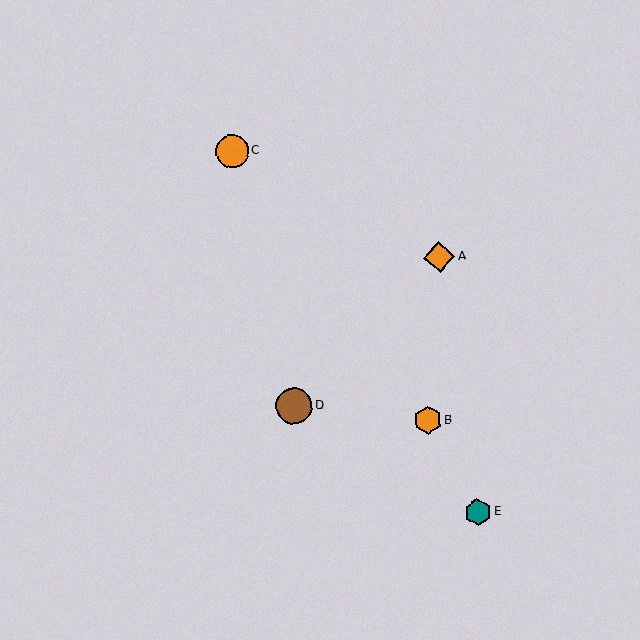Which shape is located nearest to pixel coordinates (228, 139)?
The orange circle (labeled C) at (232, 151) is nearest to that location.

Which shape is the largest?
The brown circle (labeled D) is the largest.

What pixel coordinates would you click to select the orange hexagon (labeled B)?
Click at (427, 420) to select the orange hexagon B.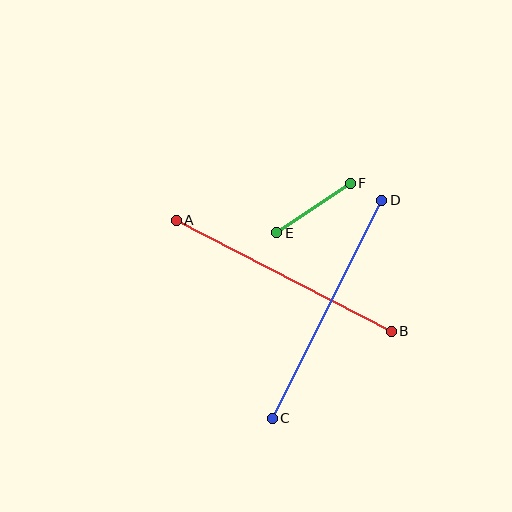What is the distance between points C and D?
The distance is approximately 244 pixels.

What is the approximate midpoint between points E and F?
The midpoint is at approximately (313, 208) pixels.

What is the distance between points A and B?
The distance is approximately 242 pixels.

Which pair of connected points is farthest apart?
Points C and D are farthest apart.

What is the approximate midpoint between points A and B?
The midpoint is at approximately (284, 276) pixels.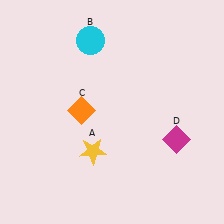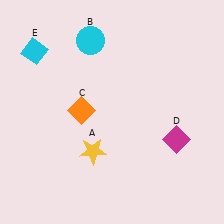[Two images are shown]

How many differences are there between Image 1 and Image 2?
There is 1 difference between the two images.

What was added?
A cyan diamond (E) was added in Image 2.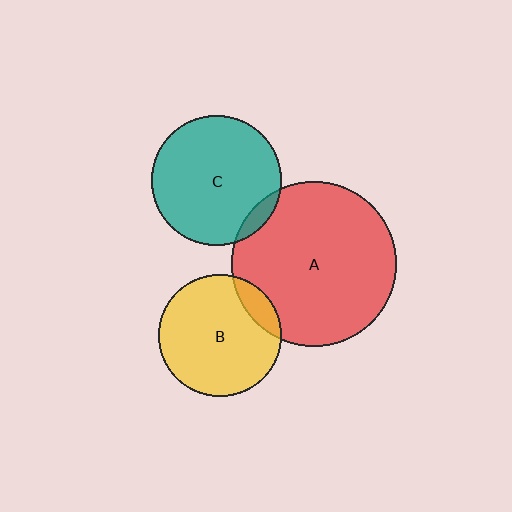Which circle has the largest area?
Circle A (red).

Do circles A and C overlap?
Yes.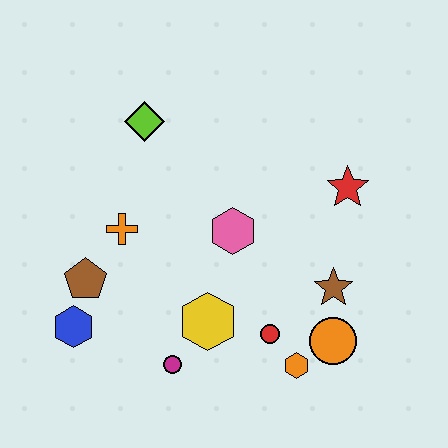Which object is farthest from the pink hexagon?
The blue hexagon is farthest from the pink hexagon.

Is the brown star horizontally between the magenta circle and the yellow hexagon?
No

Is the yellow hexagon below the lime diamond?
Yes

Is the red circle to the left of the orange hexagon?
Yes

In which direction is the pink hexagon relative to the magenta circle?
The pink hexagon is above the magenta circle.